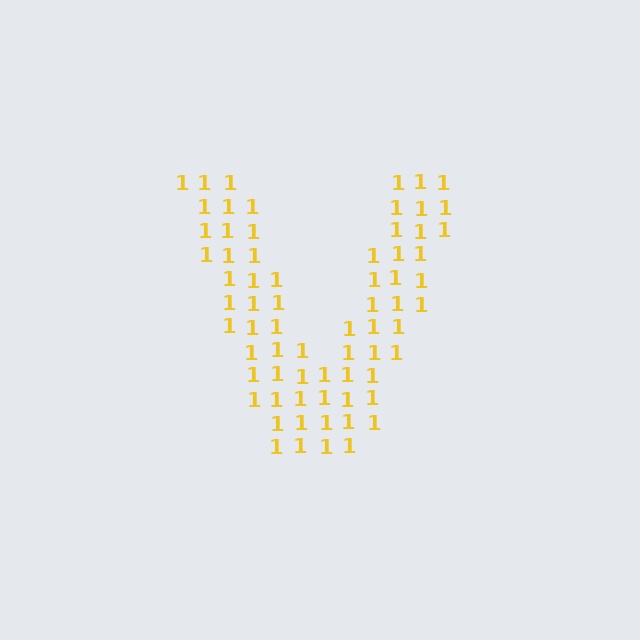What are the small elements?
The small elements are digit 1's.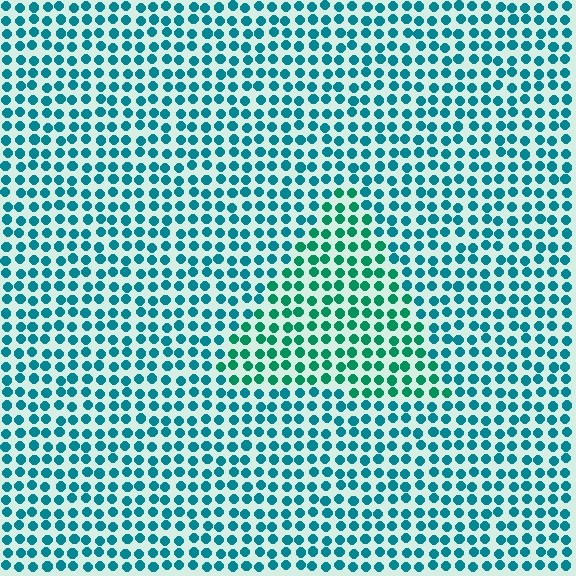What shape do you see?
I see a triangle.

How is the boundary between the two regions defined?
The boundary is defined purely by a slight shift in hue (about 27 degrees). Spacing, size, and orientation are identical on both sides.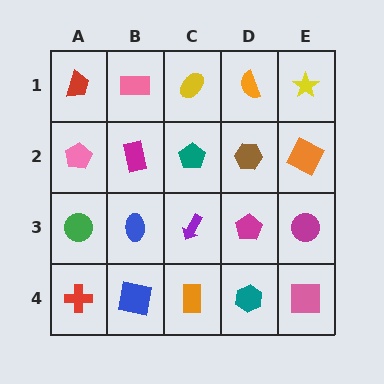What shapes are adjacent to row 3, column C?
A teal pentagon (row 2, column C), an orange rectangle (row 4, column C), a blue ellipse (row 3, column B), a magenta pentagon (row 3, column D).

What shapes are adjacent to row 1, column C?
A teal pentagon (row 2, column C), a pink rectangle (row 1, column B), an orange semicircle (row 1, column D).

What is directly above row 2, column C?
A yellow ellipse.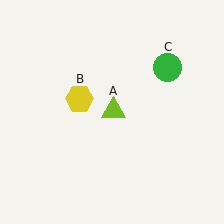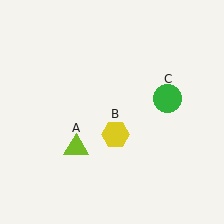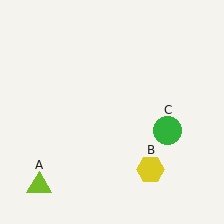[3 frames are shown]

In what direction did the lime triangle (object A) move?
The lime triangle (object A) moved down and to the left.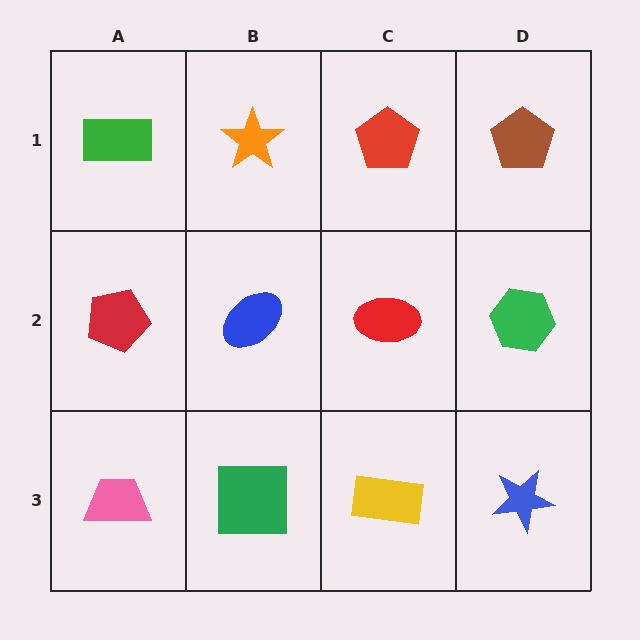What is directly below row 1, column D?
A green hexagon.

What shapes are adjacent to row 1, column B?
A blue ellipse (row 2, column B), a green rectangle (row 1, column A), a red pentagon (row 1, column C).